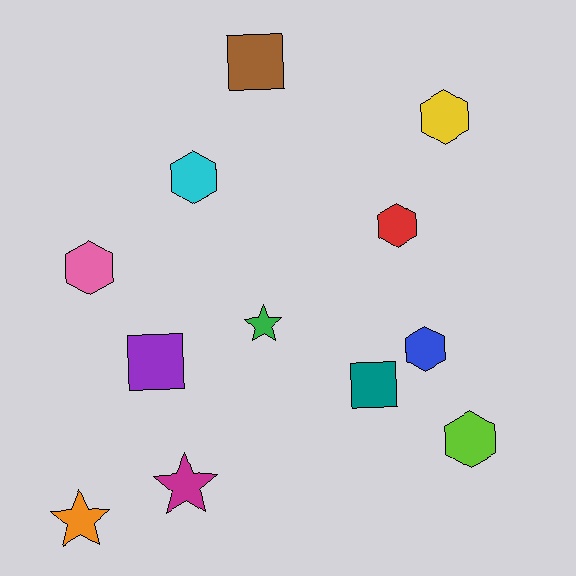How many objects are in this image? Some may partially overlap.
There are 12 objects.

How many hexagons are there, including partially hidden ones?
There are 6 hexagons.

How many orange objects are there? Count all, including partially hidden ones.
There is 1 orange object.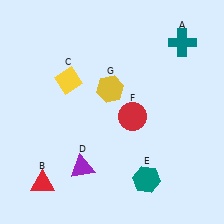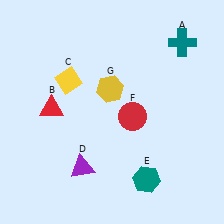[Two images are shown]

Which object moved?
The red triangle (B) moved up.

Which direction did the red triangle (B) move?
The red triangle (B) moved up.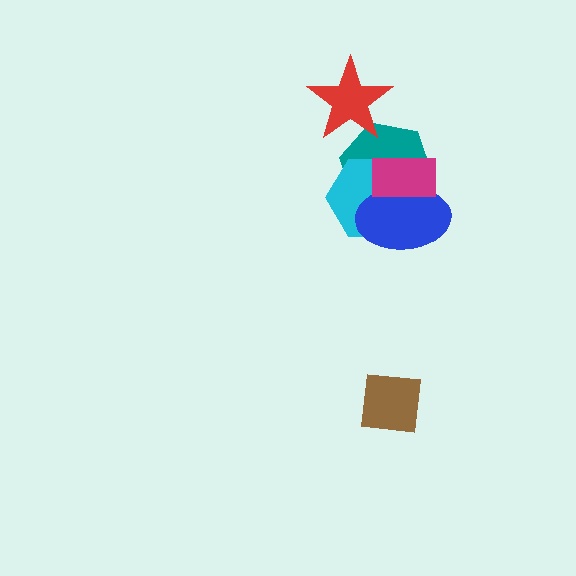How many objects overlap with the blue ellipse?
3 objects overlap with the blue ellipse.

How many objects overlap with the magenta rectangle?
3 objects overlap with the magenta rectangle.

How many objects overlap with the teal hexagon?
4 objects overlap with the teal hexagon.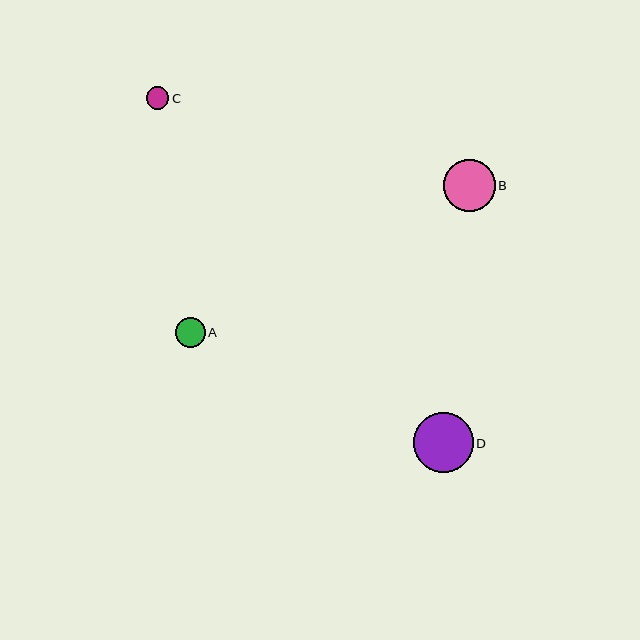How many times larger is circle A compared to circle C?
Circle A is approximately 1.3 times the size of circle C.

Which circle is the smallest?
Circle C is the smallest with a size of approximately 23 pixels.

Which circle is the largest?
Circle D is the largest with a size of approximately 60 pixels.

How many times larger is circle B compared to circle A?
Circle B is approximately 1.7 times the size of circle A.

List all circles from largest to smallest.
From largest to smallest: D, B, A, C.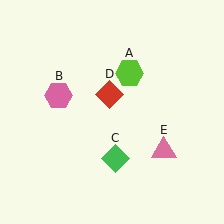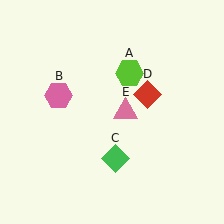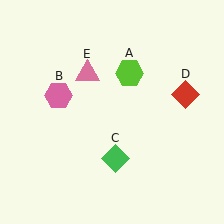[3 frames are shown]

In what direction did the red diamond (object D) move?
The red diamond (object D) moved right.